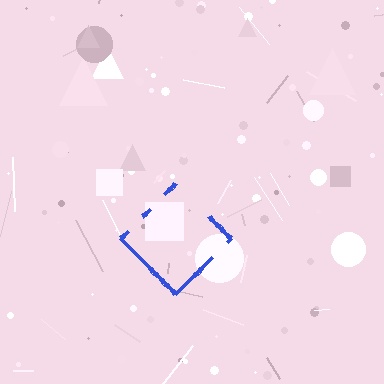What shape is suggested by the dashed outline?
The dashed outline suggests a diamond.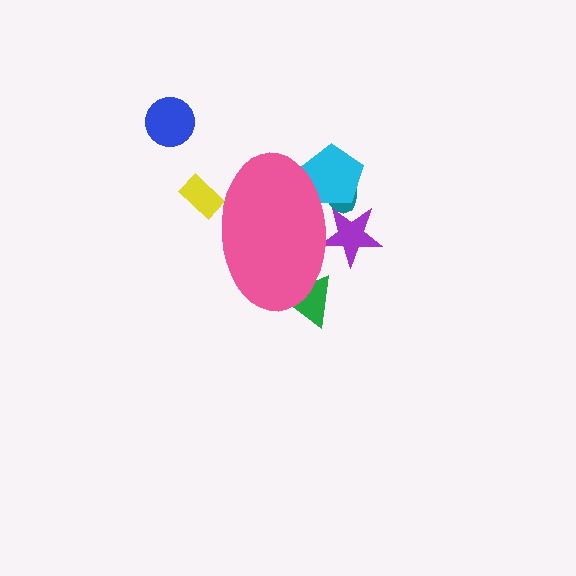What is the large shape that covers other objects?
A pink ellipse.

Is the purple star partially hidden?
Yes, the purple star is partially hidden behind the pink ellipse.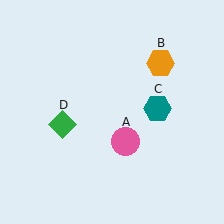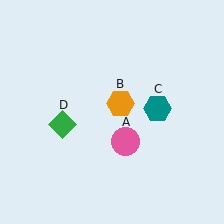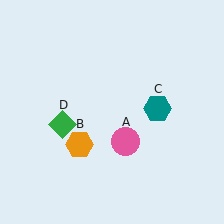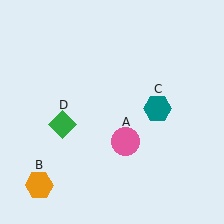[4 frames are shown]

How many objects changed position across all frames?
1 object changed position: orange hexagon (object B).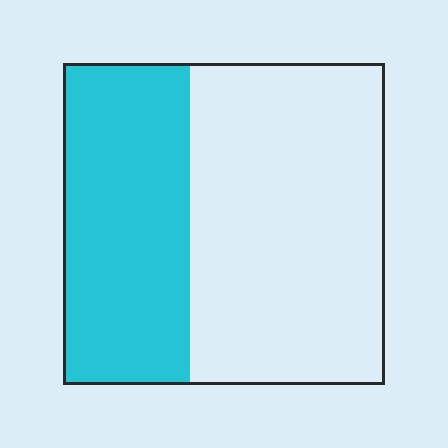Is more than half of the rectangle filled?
No.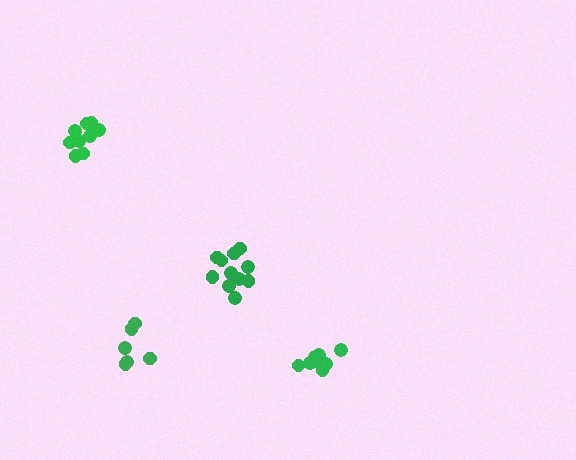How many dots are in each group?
Group 1: 9 dots, Group 2: 12 dots, Group 3: 9 dots, Group 4: 6 dots (36 total).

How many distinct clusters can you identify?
There are 4 distinct clusters.